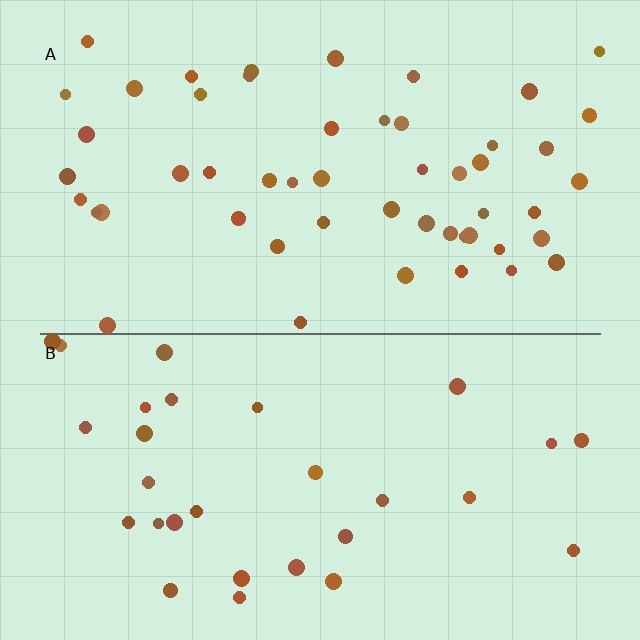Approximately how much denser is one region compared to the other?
Approximately 1.7× — region A over region B.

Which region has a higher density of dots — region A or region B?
A (the top).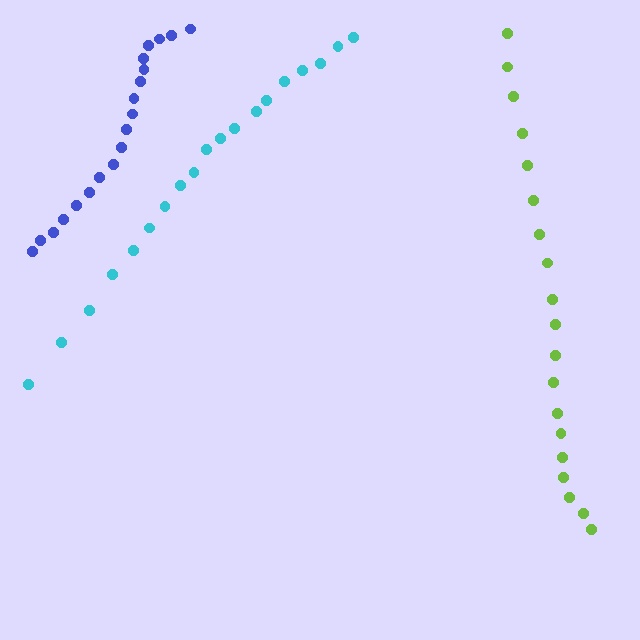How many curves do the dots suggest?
There are 3 distinct paths.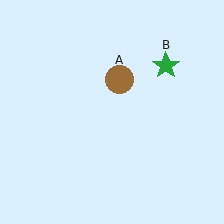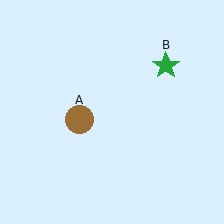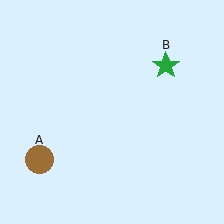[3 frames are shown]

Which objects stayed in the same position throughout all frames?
Green star (object B) remained stationary.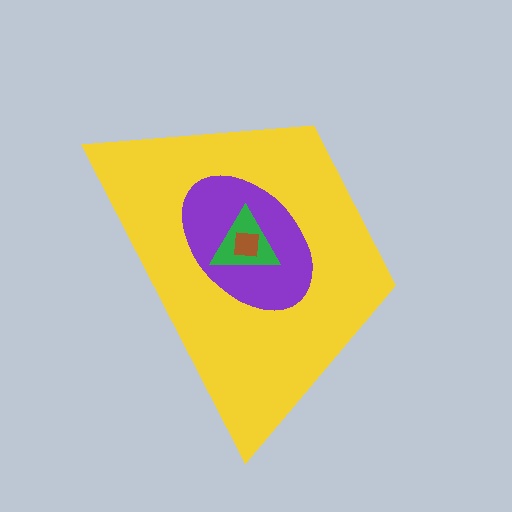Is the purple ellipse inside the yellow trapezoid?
Yes.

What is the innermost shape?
The brown square.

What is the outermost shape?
The yellow trapezoid.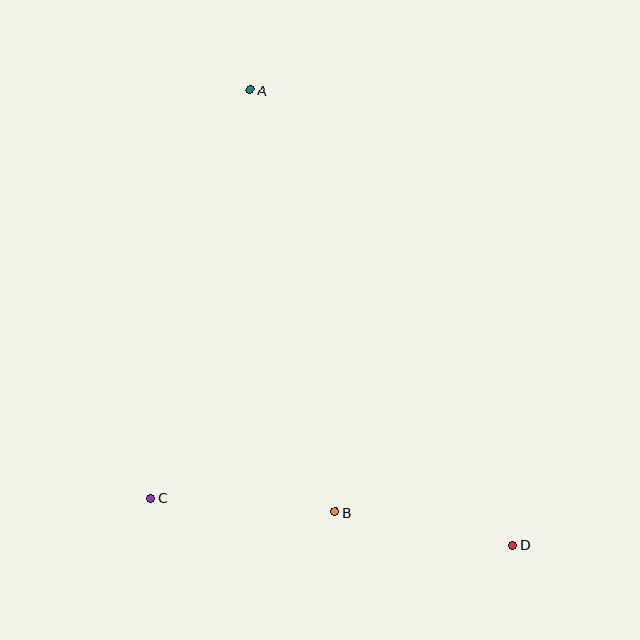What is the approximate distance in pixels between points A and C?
The distance between A and C is approximately 420 pixels.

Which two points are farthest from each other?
Points A and D are farthest from each other.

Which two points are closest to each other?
Points B and D are closest to each other.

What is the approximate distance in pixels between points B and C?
The distance between B and C is approximately 185 pixels.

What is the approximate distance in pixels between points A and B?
The distance between A and B is approximately 431 pixels.